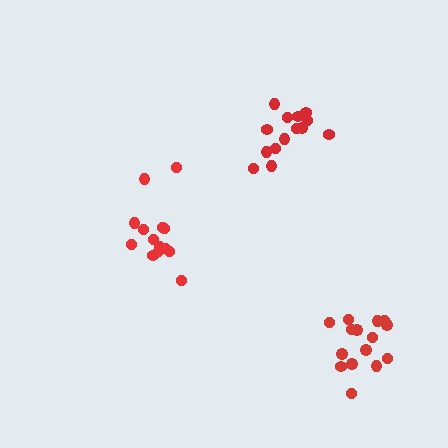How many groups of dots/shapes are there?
There are 3 groups.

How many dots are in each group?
Group 1: 14 dots, Group 2: 15 dots, Group 3: 14 dots (43 total).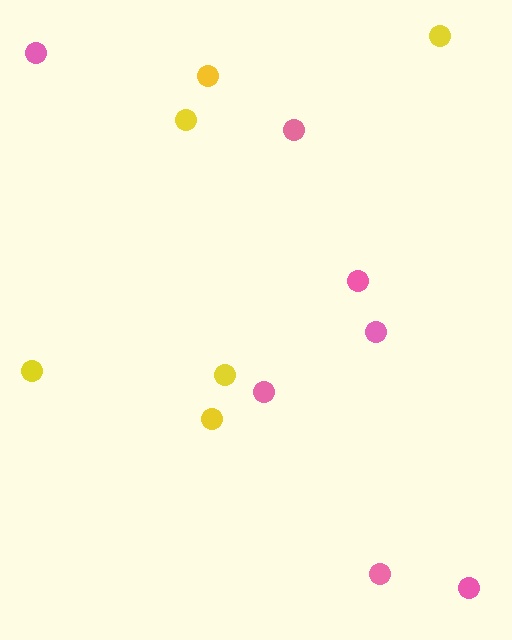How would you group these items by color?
There are 2 groups: one group of yellow circles (6) and one group of pink circles (7).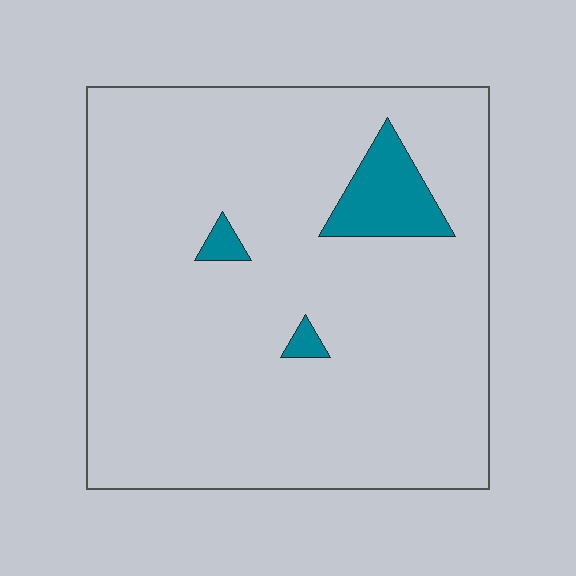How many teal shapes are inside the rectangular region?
3.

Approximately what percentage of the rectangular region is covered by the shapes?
Approximately 5%.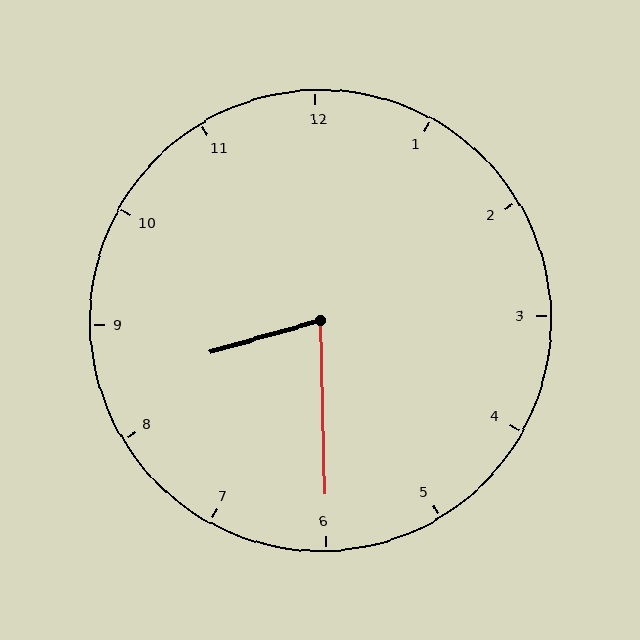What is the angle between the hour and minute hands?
Approximately 75 degrees.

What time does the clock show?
8:30.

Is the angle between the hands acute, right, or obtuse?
It is acute.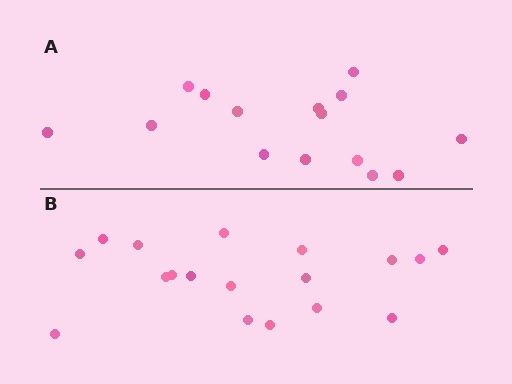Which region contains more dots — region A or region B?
Region B (the bottom region) has more dots.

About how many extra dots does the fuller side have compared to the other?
Region B has just a few more — roughly 2 or 3 more dots than region A.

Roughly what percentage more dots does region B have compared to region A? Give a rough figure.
About 20% more.